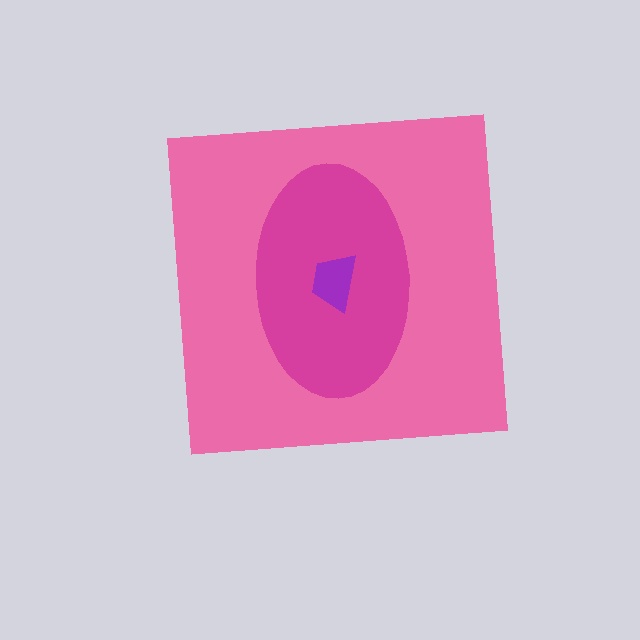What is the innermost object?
The purple trapezoid.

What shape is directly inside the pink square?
The magenta ellipse.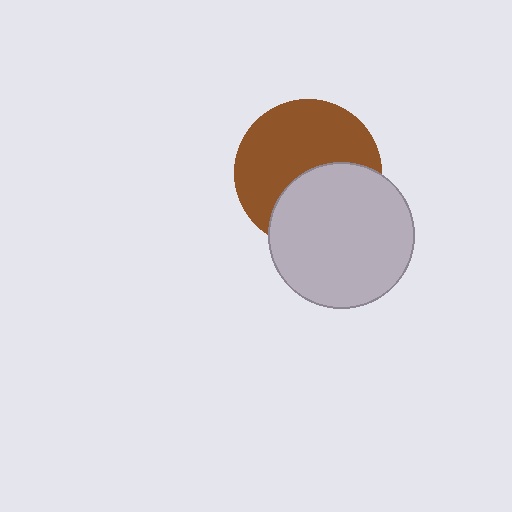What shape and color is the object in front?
The object in front is a light gray circle.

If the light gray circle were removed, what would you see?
You would see the complete brown circle.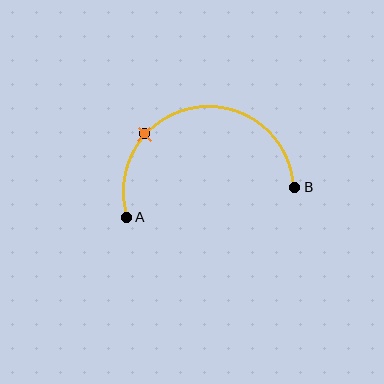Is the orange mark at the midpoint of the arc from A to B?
No. The orange mark lies on the arc but is closer to endpoint A. The arc midpoint would be at the point on the curve equidistant along the arc from both A and B.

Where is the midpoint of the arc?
The arc midpoint is the point on the curve farthest from the straight line joining A and B. It sits above that line.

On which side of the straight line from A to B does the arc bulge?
The arc bulges above the straight line connecting A and B.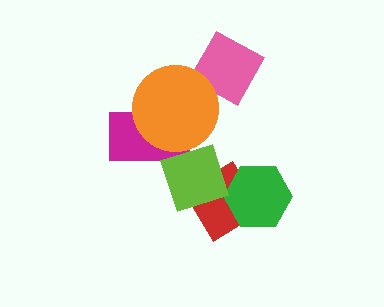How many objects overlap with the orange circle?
2 objects overlap with the orange circle.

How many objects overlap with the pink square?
0 objects overlap with the pink square.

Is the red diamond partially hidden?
Yes, it is partially covered by another shape.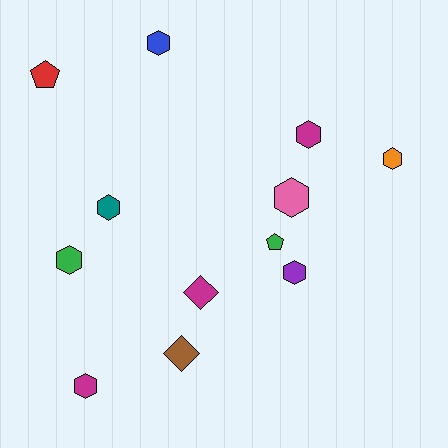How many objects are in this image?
There are 12 objects.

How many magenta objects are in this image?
There are 3 magenta objects.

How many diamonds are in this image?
There are 2 diamonds.